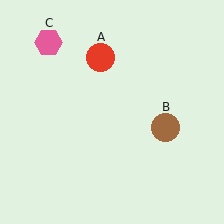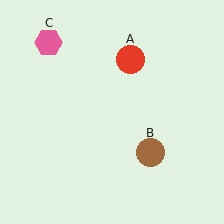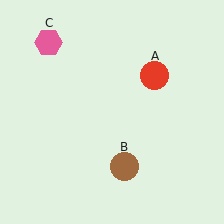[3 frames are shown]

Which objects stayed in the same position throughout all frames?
Pink hexagon (object C) remained stationary.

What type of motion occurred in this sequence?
The red circle (object A), brown circle (object B) rotated clockwise around the center of the scene.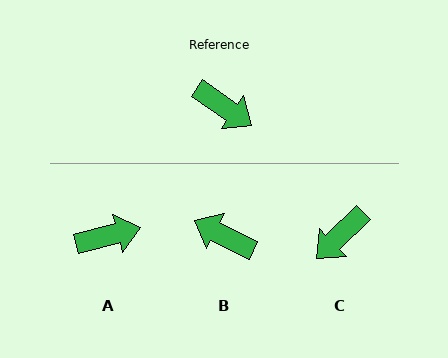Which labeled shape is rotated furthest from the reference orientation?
B, about 173 degrees away.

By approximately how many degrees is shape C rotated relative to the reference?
Approximately 101 degrees clockwise.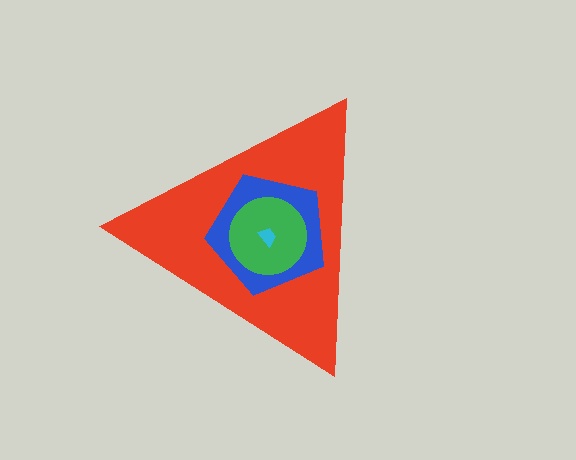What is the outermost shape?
The red triangle.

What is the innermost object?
The cyan trapezoid.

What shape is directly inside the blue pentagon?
The green circle.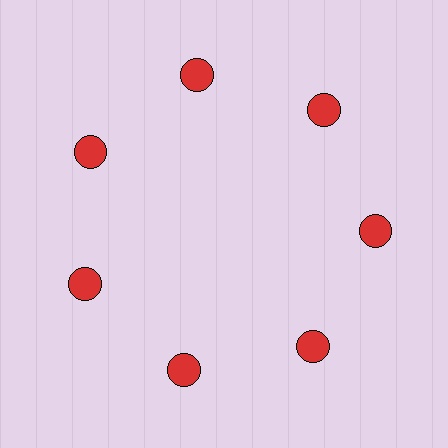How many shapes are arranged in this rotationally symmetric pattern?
There are 7 shapes, arranged in 7 groups of 1.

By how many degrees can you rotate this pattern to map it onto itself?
The pattern maps onto itself every 51 degrees of rotation.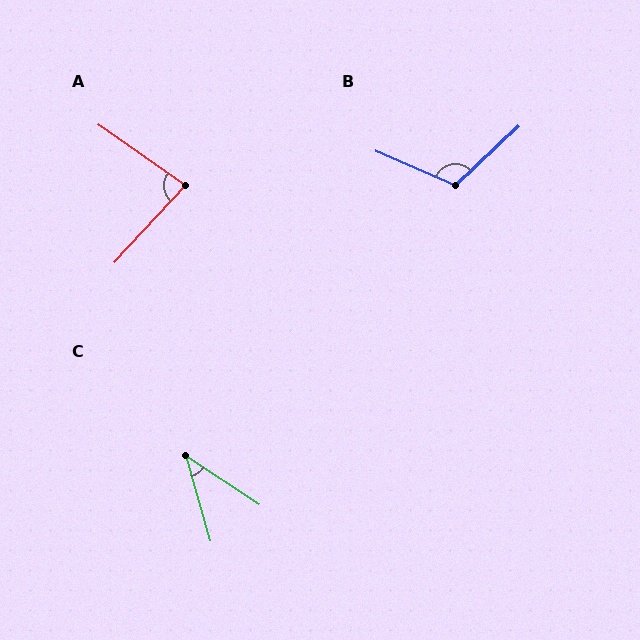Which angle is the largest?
B, at approximately 113 degrees.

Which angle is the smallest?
C, at approximately 41 degrees.